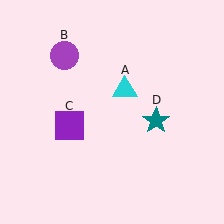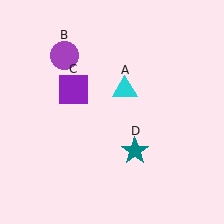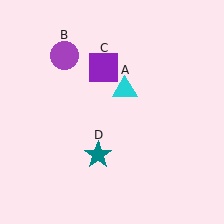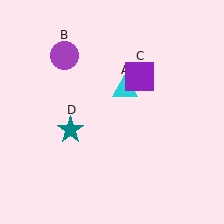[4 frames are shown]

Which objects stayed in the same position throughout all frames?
Cyan triangle (object A) and purple circle (object B) remained stationary.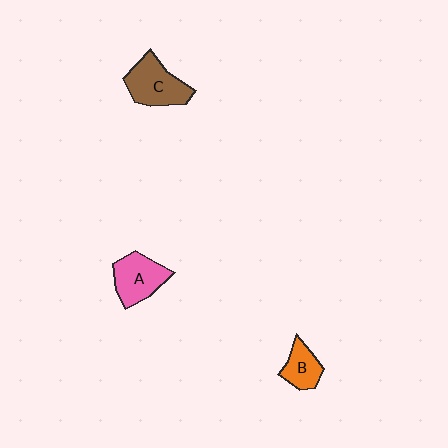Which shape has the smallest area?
Shape B (orange).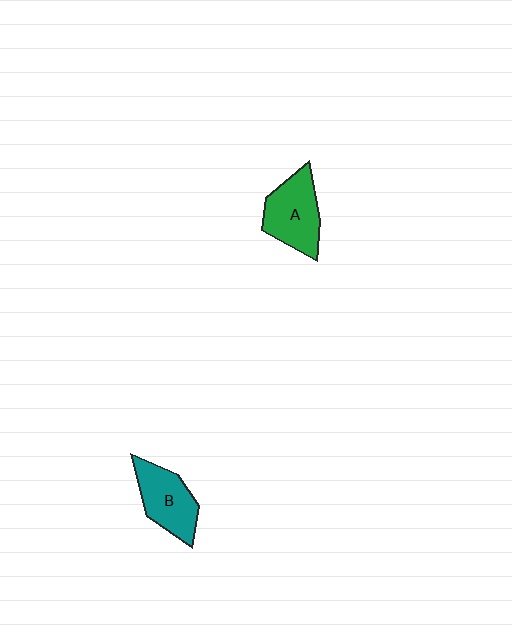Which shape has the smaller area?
Shape B (teal).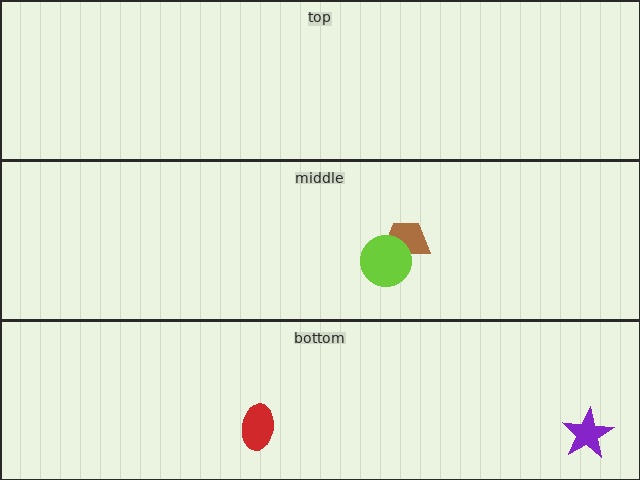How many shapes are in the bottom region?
2.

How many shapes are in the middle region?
2.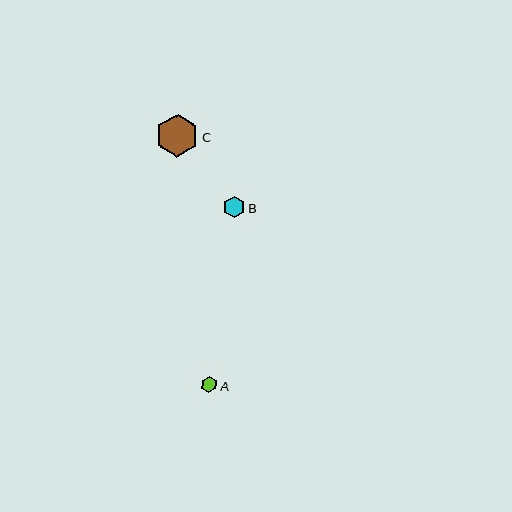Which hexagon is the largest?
Hexagon C is the largest with a size of approximately 42 pixels.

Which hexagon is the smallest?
Hexagon A is the smallest with a size of approximately 16 pixels.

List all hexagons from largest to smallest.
From largest to smallest: C, B, A.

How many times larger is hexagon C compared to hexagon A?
Hexagon C is approximately 2.6 times the size of hexagon A.